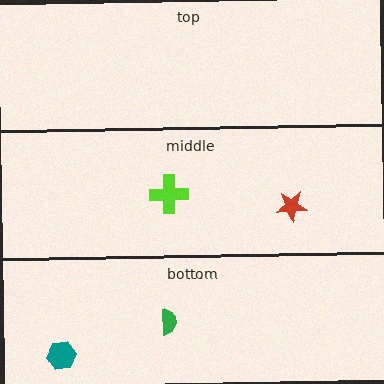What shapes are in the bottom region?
The teal hexagon, the green semicircle.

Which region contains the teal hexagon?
The bottom region.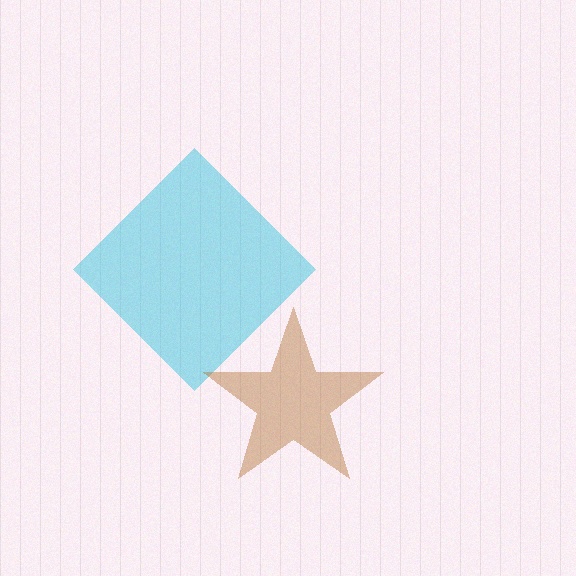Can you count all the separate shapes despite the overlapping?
Yes, there are 2 separate shapes.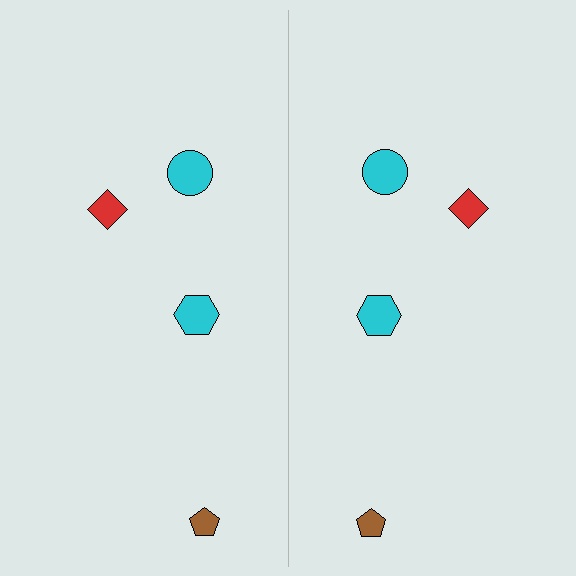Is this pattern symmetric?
Yes, this pattern has bilateral (reflection) symmetry.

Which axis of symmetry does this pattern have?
The pattern has a vertical axis of symmetry running through the center of the image.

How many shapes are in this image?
There are 8 shapes in this image.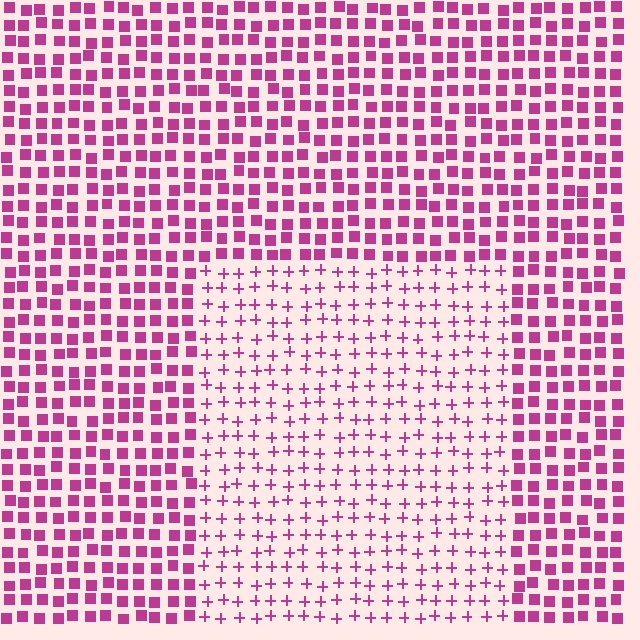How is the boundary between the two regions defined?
The boundary is defined by a change in element shape: plus signs inside vs. squares outside. All elements share the same color and spacing.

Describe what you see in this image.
The image is filled with small magenta elements arranged in a uniform grid. A rectangle-shaped region contains plus signs, while the surrounding area contains squares. The boundary is defined purely by the change in element shape.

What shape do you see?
I see a rectangle.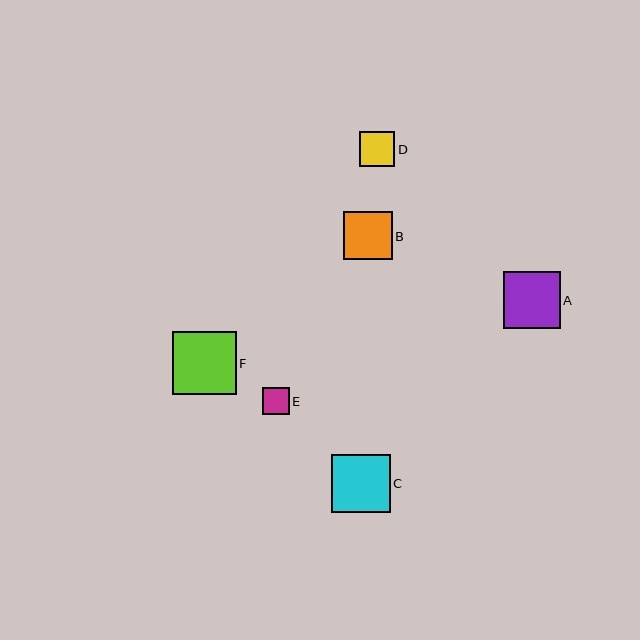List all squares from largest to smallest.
From largest to smallest: F, C, A, B, D, E.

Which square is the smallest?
Square E is the smallest with a size of approximately 27 pixels.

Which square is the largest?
Square F is the largest with a size of approximately 64 pixels.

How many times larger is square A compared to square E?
Square A is approximately 2.1 times the size of square E.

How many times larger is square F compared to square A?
Square F is approximately 1.1 times the size of square A.